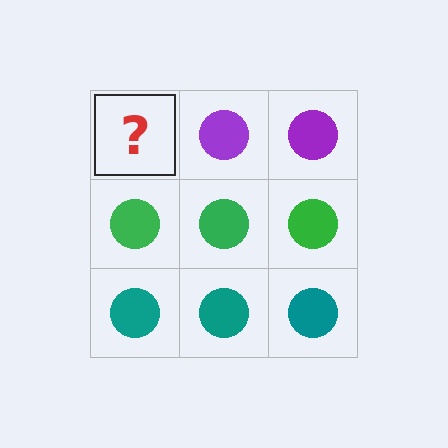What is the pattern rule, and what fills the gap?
The rule is that each row has a consistent color. The gap should be filled with a purple circle.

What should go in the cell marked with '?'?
The missing cell should contain a purple circle.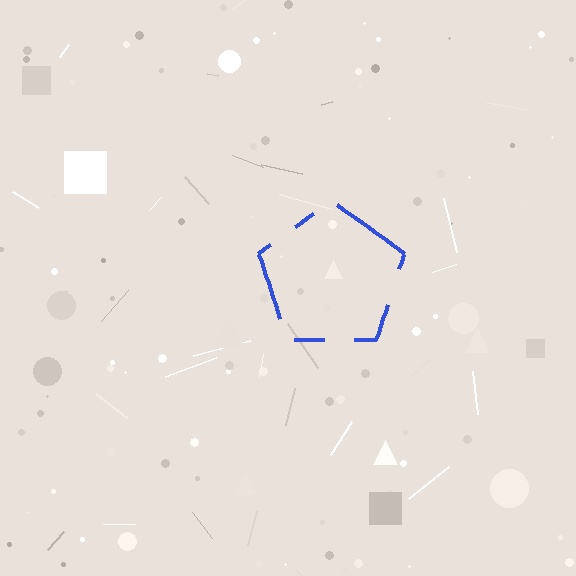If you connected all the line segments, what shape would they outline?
They would outline a pentagon.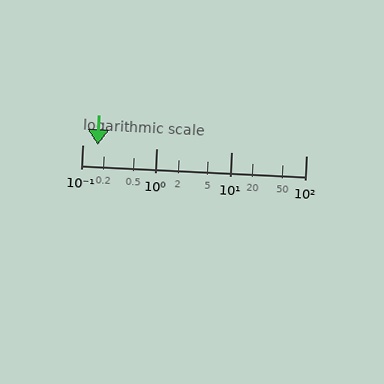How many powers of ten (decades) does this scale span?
The scale spans 3 decades, from 0.1 to 100.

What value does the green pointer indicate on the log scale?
The pointer indicates approximately 0.16.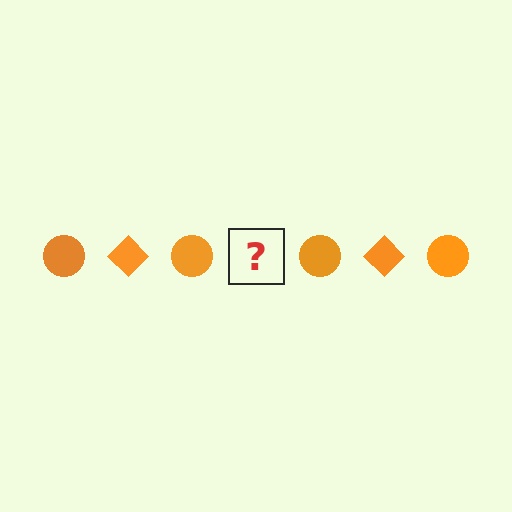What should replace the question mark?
The question mark should be replaced with an orange diamond.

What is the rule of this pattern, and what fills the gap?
The rule is that the pattern cycles through circle, diamond shapes in orange. The gap should be filled with an orange diamond.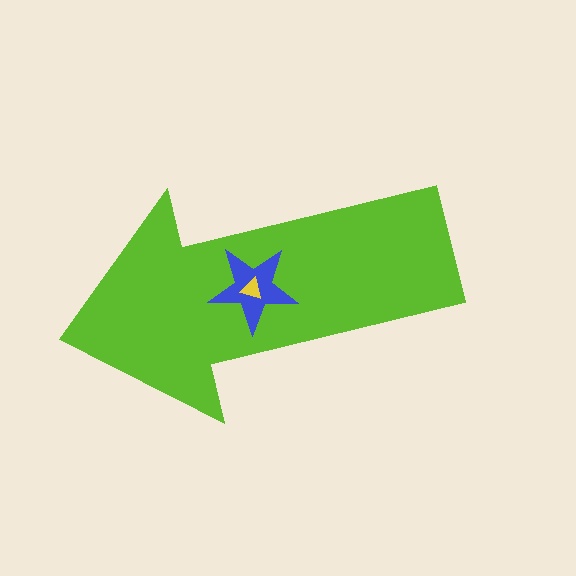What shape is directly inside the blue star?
The yellow triangle.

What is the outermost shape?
The lime arrow.